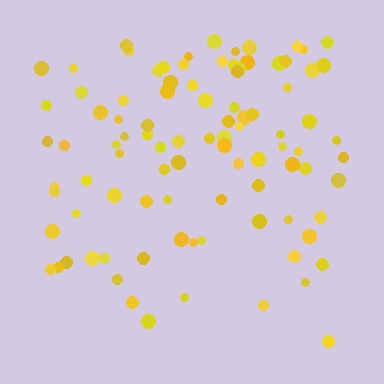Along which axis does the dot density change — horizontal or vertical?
Vertical.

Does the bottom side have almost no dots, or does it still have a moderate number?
Still a moderate number, just noticeably fewer than the top.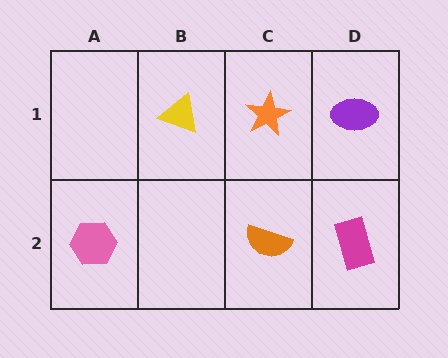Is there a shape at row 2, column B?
No, that cell is empty.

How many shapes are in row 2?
3 shapes.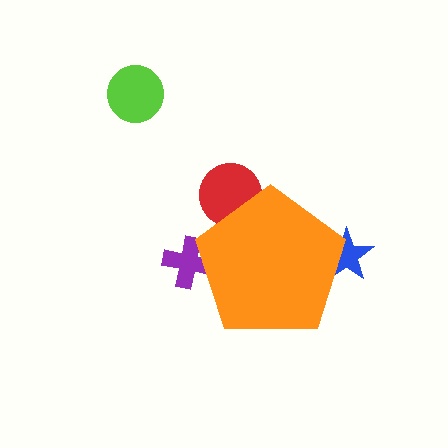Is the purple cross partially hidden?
Yes, the purple cross is partially hidden behind the orange pentagon.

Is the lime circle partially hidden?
No, the lime circle is fully visible.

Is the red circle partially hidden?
Yes, the red circle is partially hidden behind the orange pentagon.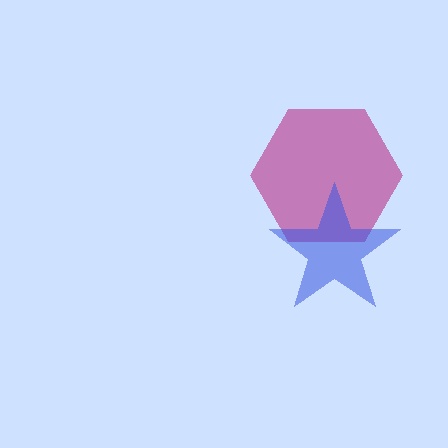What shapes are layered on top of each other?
The layered shapes are: a magenta hexagon, a blue star.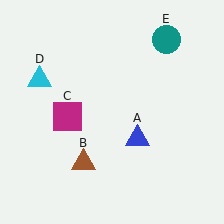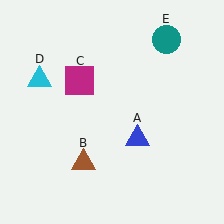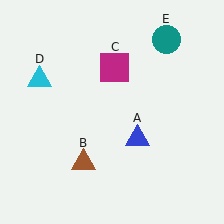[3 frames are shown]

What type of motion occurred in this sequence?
The magenta square (object C) rotated clockwise around the center of the scene.